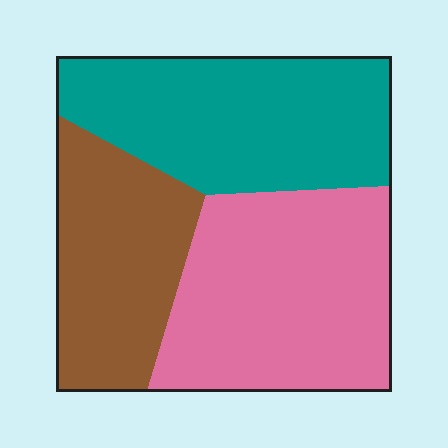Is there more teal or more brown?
Teal.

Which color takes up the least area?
Brown, at roughly 25%.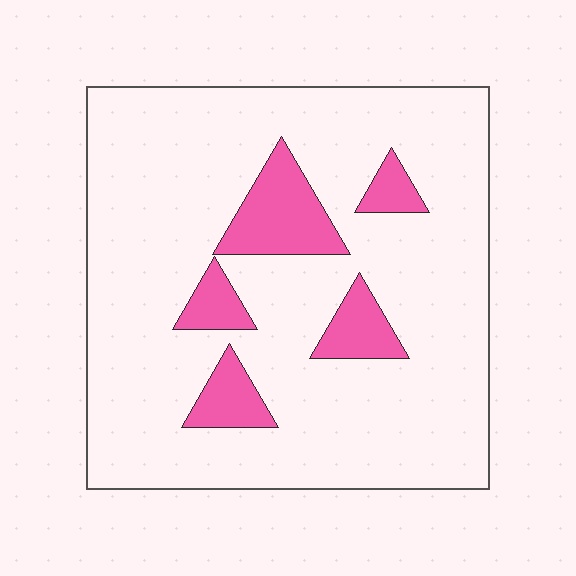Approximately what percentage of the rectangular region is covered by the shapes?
Approximately 15%.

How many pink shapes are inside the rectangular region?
5.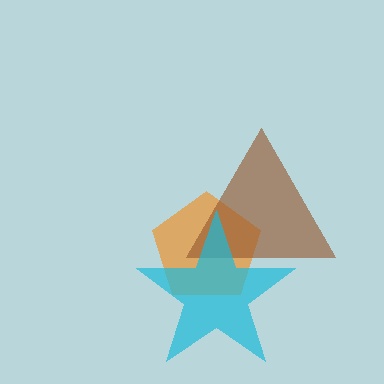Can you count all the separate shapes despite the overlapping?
Yes, there are 3 separate shapes.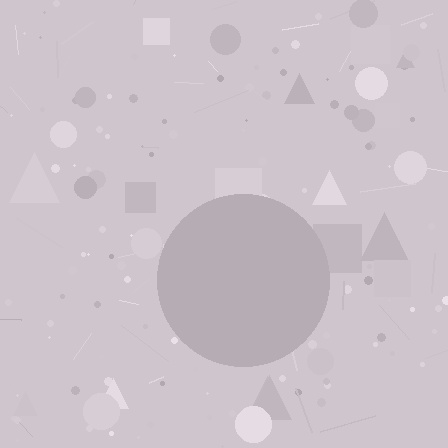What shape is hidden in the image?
A circle is hidden in the image.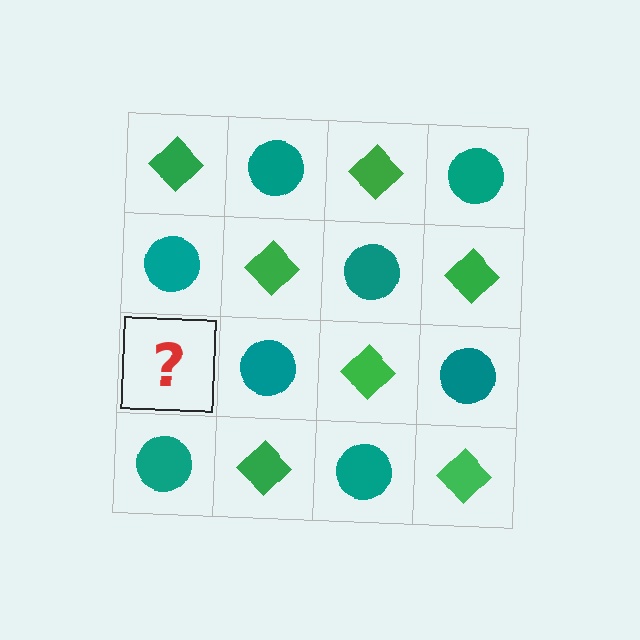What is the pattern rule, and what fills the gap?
The rule is that it alternates green diamond and teal circle in a checkerboard pattern. The gap should be filled with a green diamond.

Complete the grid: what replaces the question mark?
The question mark should be replaced with a green diamond.